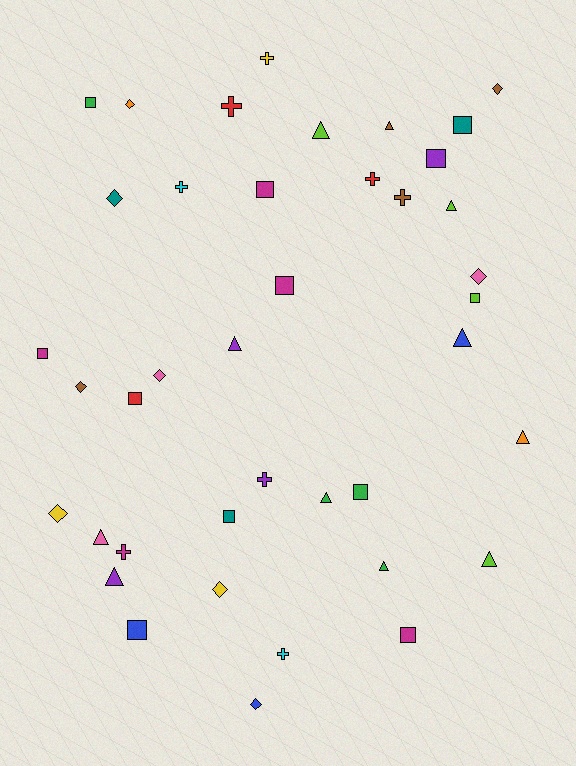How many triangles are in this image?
There are 11 triangles.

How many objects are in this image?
There are 40 objects.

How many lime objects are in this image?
There are 4 lime objects.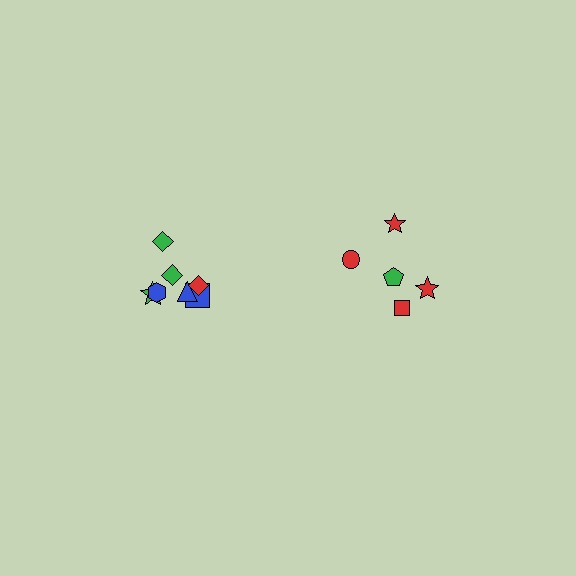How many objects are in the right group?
There are 5 objects.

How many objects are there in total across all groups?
There are 12 objects.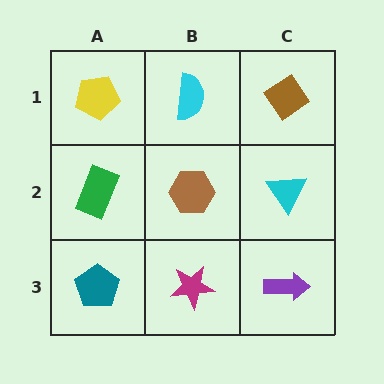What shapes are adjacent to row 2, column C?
A brown diamond (row 1, column C), a purple arrow (row 3, column C), a brown hexagon (row 2, column B).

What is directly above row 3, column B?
A brown hexagon.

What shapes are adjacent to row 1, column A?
A green rectangle (row 2, column A), a cyan semicircle (row 1, column B).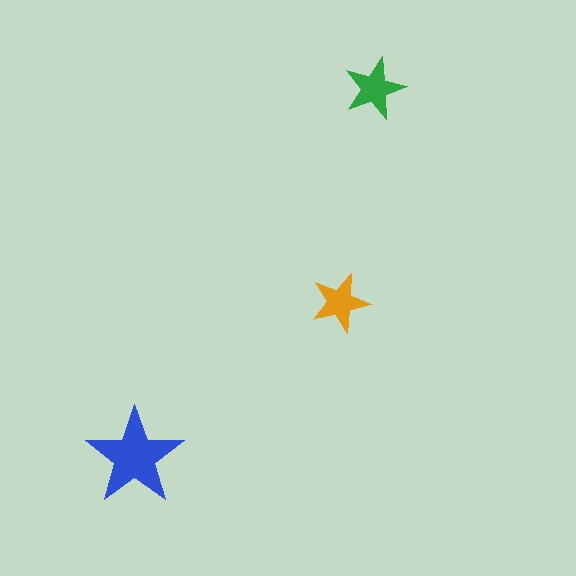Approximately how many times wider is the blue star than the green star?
About 1.5 times wider.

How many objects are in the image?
There are 3 objects in the image.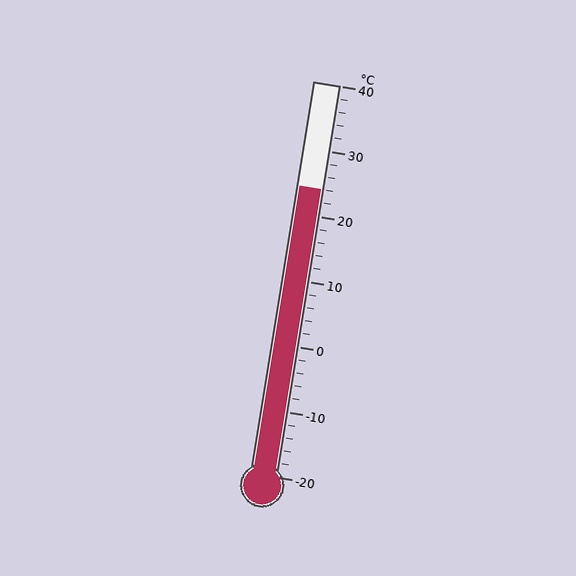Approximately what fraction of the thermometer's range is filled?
The thermometer is filled to approximately 75% of its range.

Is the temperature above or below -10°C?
The temperature is above -10°C.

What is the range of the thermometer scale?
The thermometer scale ranges from -20°C to 40°C.